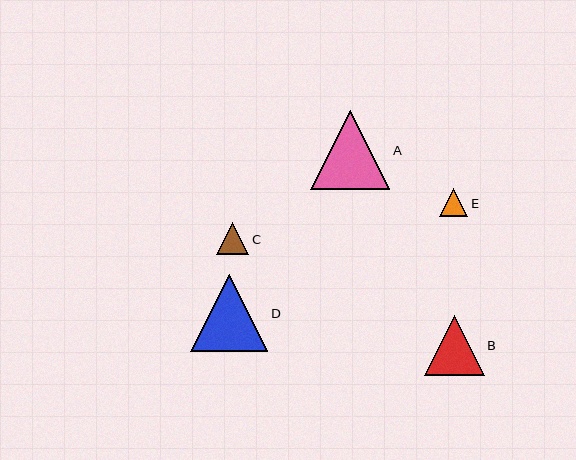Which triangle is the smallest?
Triangle E is the smallest with a size of approximately 28 pixels.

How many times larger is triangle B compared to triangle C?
Triangle B is approximately 1.9 times the size of triangle C.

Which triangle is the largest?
Triangle A is the largest with a size of approximately 79 pixels.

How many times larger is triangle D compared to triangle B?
Triangle D is approximately 1.3 times the size of triangle B.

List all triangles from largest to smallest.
From largest to smallest: A, D, B, C, E.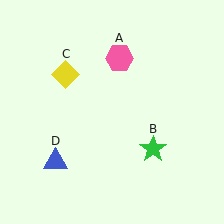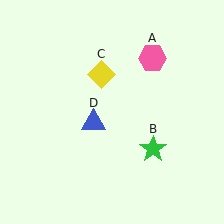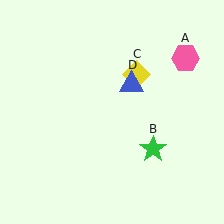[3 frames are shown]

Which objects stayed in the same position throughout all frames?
Green star (object B) remained stationary.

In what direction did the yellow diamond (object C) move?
The yellow diamond (object C) moved right.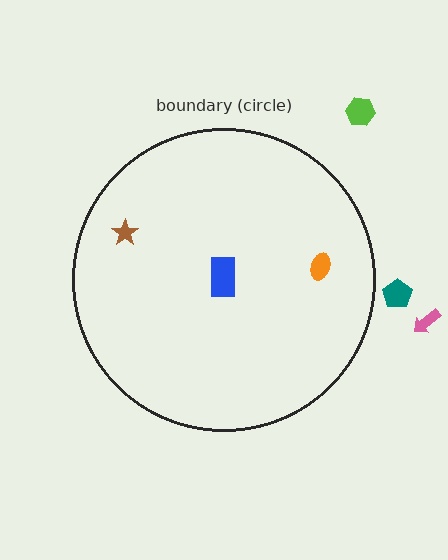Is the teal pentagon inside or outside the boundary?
Outside.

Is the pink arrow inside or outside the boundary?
Outside.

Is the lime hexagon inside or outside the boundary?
Outside.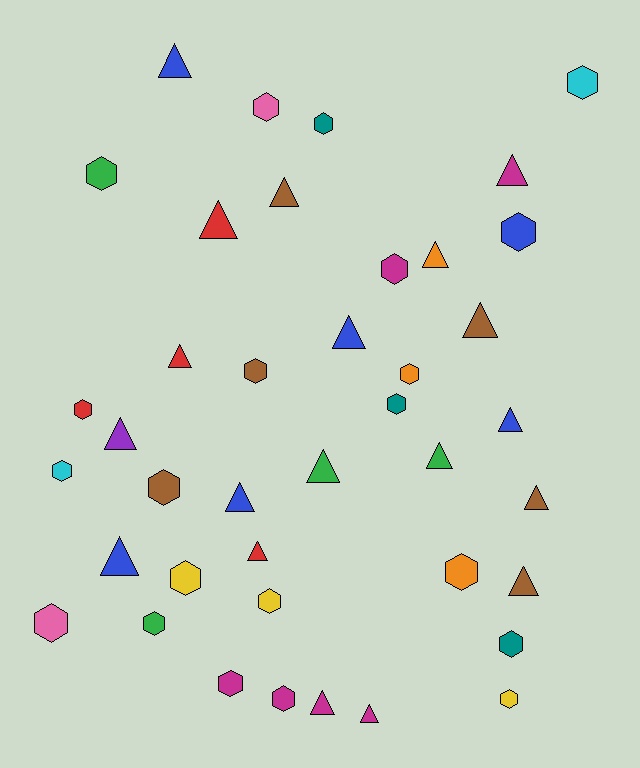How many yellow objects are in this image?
There are 3 yellow objects.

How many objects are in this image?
There are 40 objects.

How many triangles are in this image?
There are 19 triangles.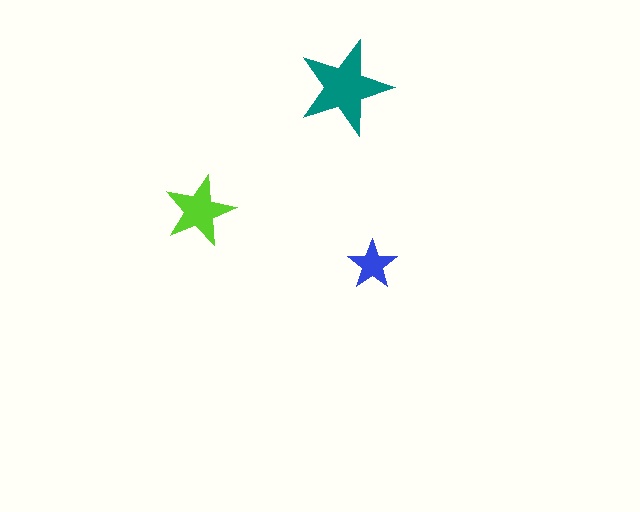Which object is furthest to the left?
The lime star is leftmost.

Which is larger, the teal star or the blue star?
The teal one.